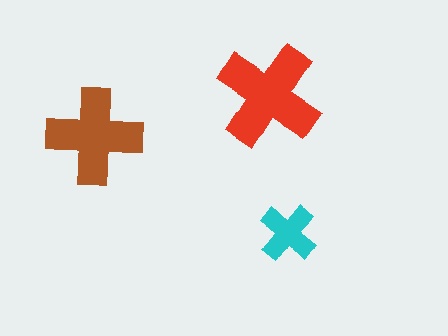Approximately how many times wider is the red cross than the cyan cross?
About 2 times wider.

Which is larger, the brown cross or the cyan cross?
The brown one.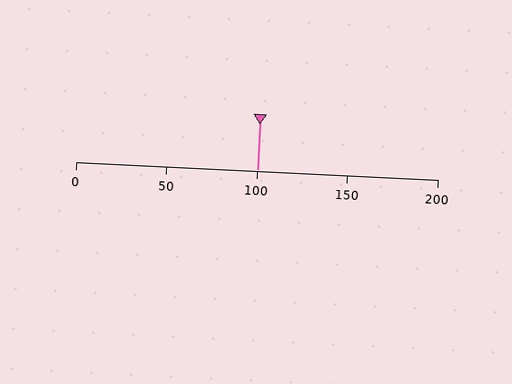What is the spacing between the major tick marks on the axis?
The major ticks are spaced 50 apart.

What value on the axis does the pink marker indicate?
The marker indicates approximately 100.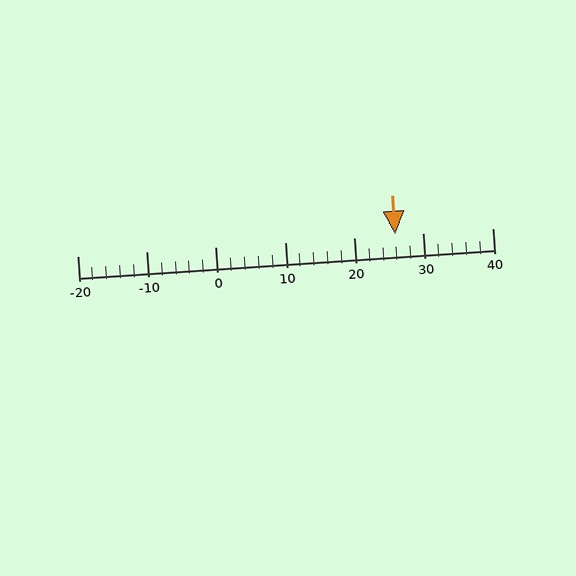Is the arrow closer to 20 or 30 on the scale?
The arrow is closer to 30.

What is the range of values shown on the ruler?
The ruler shows values from -20 to 40.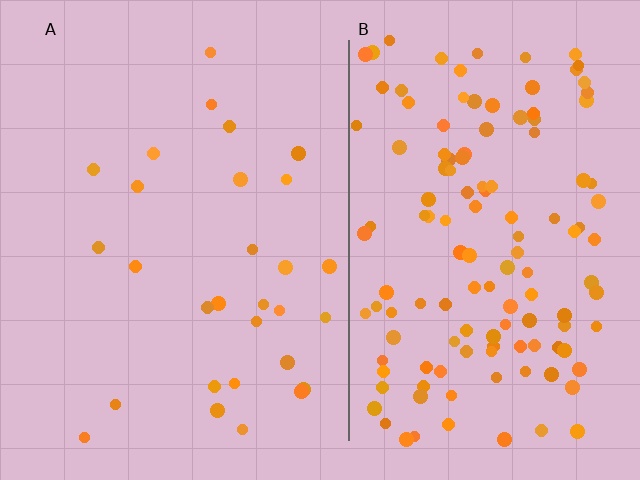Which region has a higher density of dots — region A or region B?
B (the right).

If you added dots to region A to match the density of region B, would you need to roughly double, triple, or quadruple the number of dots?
Approximately quadruple.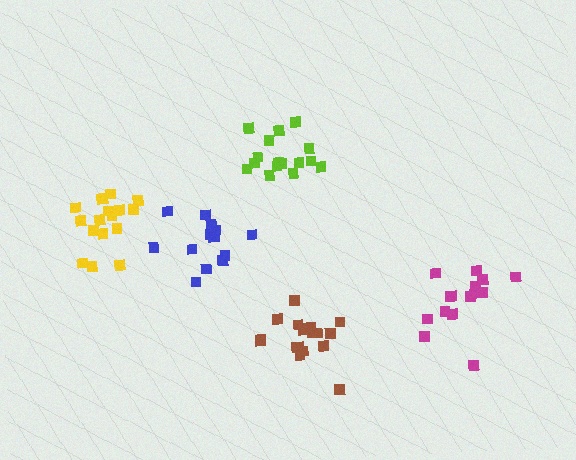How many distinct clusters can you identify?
There are 5 distinct clusters.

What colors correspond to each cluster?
The clusters are colored: blue, magenta, lime, brown, yellow.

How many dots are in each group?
Group 1: 14 dots, Group 2: 15 dots, Group 3: 16 dots, Group 4: 19 dots, Group 5: 17 dots (81 total).